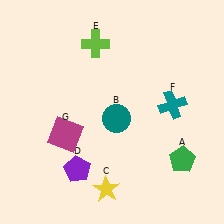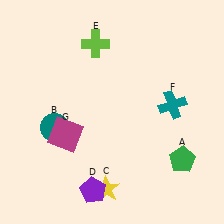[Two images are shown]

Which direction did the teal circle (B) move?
The teal circle (B) moved left.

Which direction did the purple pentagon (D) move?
The purple pentagon (D) moved down.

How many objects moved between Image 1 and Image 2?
2 objects moved between the two images.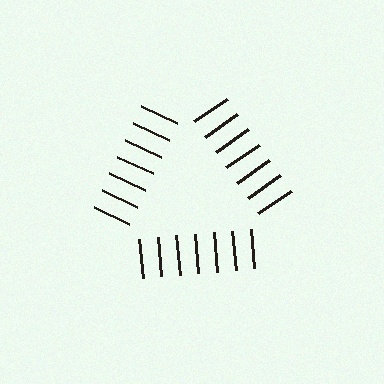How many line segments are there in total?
21 — 7 along each of the 3 edges.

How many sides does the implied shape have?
3 sides — the line-ends trace a triangle.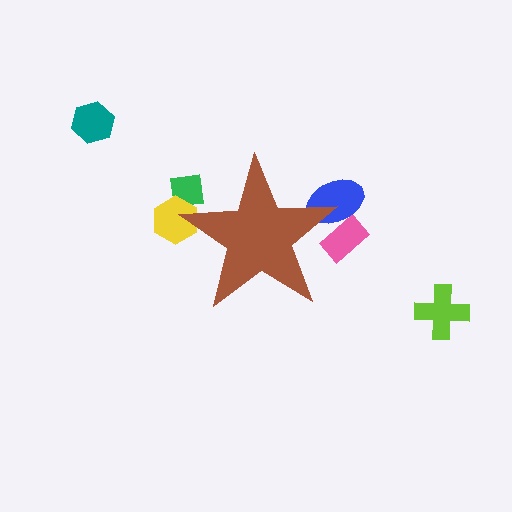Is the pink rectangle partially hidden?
Yes, the pink rectangle is partially hidden behind the brown star.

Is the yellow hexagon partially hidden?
Yes, the yellow hexagon is partially hidden behind the brown star.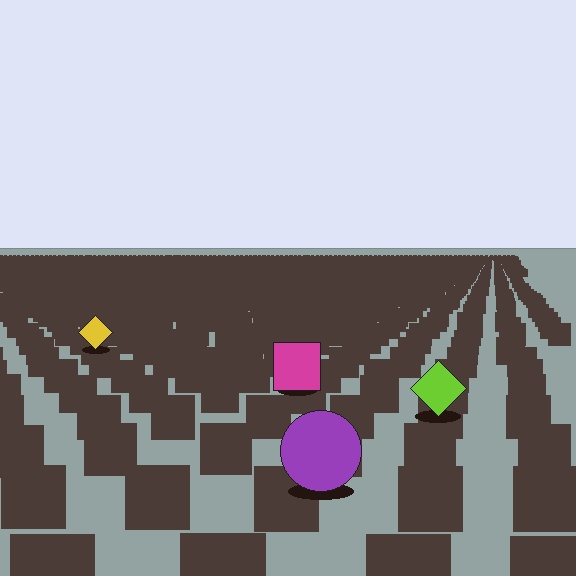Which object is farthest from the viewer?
The yellow diamond is farthest from the viewer. It appears smaller and the ground texture around it is denser.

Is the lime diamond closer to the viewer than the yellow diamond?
Yes. The lime diamond is closer — you can tell from the texture gradient: the ground texture is coarser near it.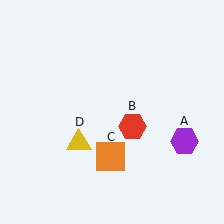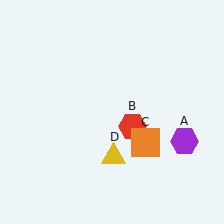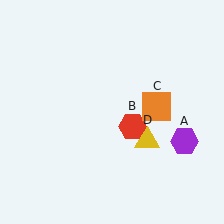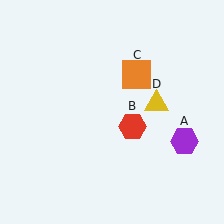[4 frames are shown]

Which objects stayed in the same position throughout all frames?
Purple hexagon (object A) and red hexagon (object B) remained stationary.